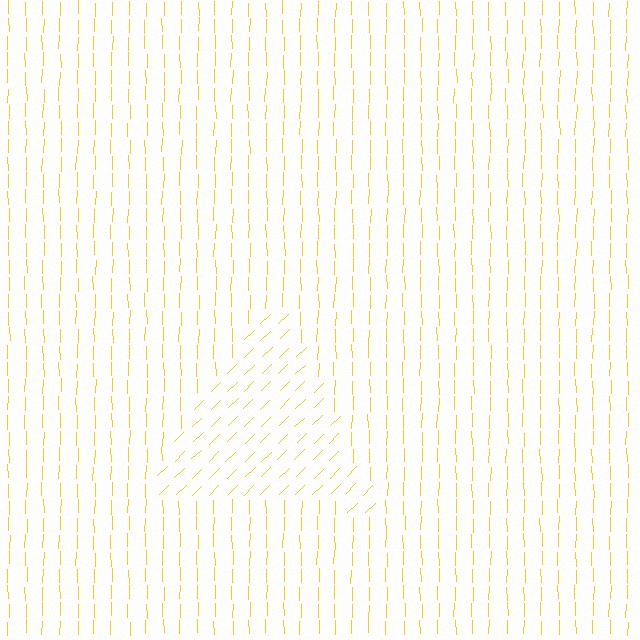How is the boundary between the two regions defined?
The boundary is defined purely by a change in line orientation (approximately 45 degrees difference). All lines are the same color and thickness.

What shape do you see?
I see a triangle.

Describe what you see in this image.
The image is filled with small yellow line segments. A triangle region in the image has lines oriented differently from the surrounding lines, creating a visible texture boundary.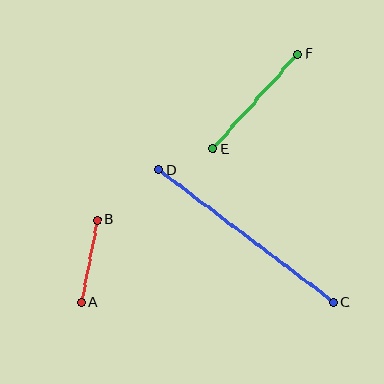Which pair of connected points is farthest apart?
Points C and D are farthest apart.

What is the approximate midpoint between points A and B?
The midpoint is at approximately (89, 261) pixels.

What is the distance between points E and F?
The distance is approximately 127 pixels.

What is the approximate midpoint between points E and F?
The midpoint is at approximately (255, 101) pixels.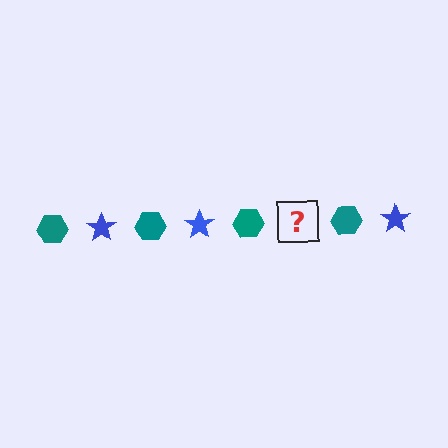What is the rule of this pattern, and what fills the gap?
The rule is that the pattern alternates between teal hexagon and blue star. The gap should be filled with a blue star.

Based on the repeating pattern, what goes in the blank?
The blank should be a blue star.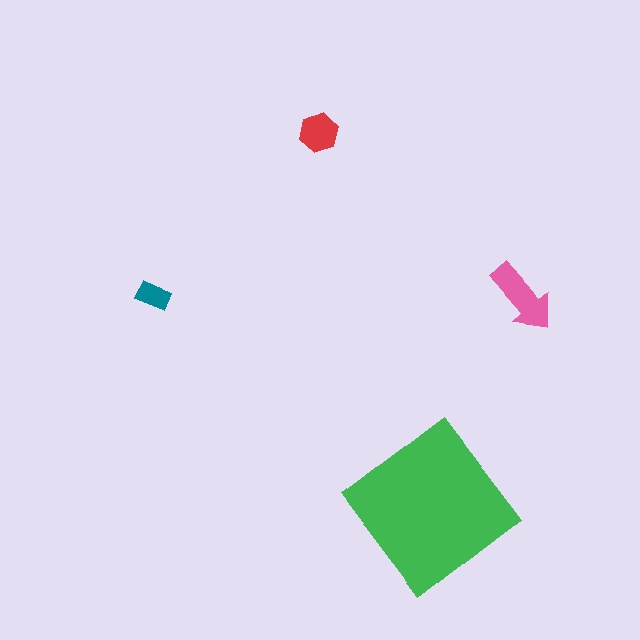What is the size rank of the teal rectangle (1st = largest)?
4th.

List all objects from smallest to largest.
The teal rectangle, the red hexagon, the pink arrow, the green diamond.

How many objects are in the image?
There are 4 objects in the image.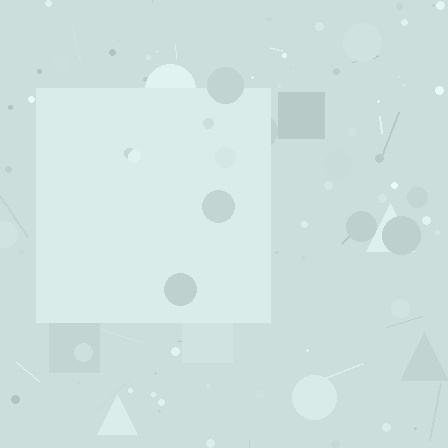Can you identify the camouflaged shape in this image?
The camouflaged shape is a square.